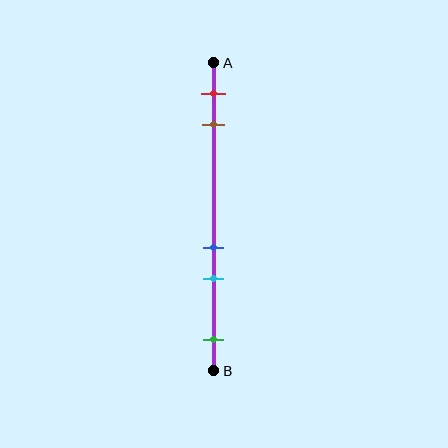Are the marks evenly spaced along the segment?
No, the marks are not evenly spaced.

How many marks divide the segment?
There are 5 marks dividing the segment.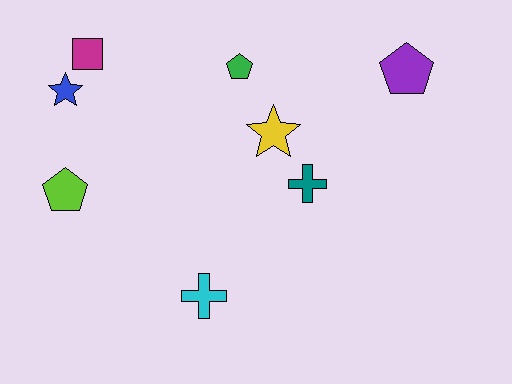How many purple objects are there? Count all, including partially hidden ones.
There is 1 purple object.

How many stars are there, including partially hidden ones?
There are 2 stars.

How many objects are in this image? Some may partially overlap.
There are 8 objects.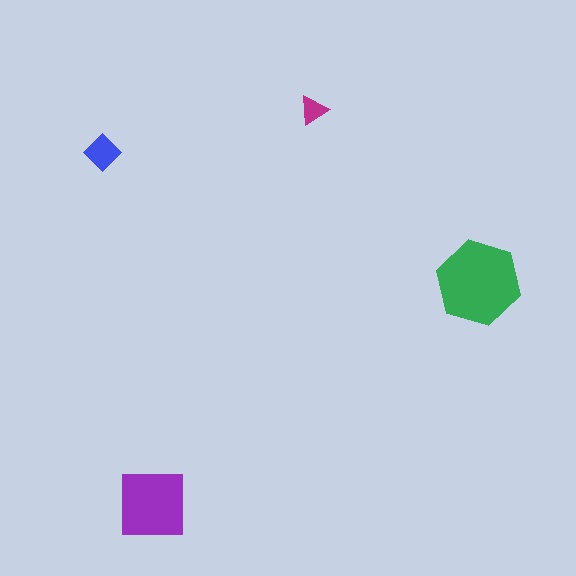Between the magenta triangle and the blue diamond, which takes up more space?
The blue diamond.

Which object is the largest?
The green hexagon.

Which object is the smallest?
The magenta triangle.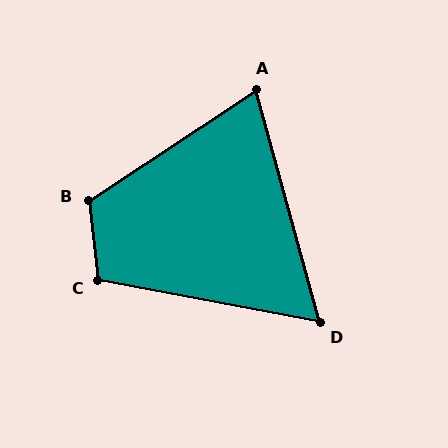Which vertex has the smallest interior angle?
D, at approximately 64 degrees.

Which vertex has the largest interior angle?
B, at approximately 116 degrees.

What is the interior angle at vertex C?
Approximately 108 degrees (obtuse).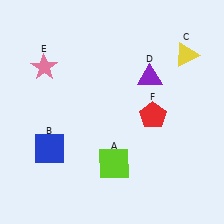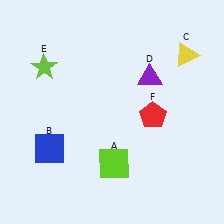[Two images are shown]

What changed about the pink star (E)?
In Image 1, E is pink. In Image 2, it changed to lime.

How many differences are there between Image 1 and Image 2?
There is 1 difference between the two images.